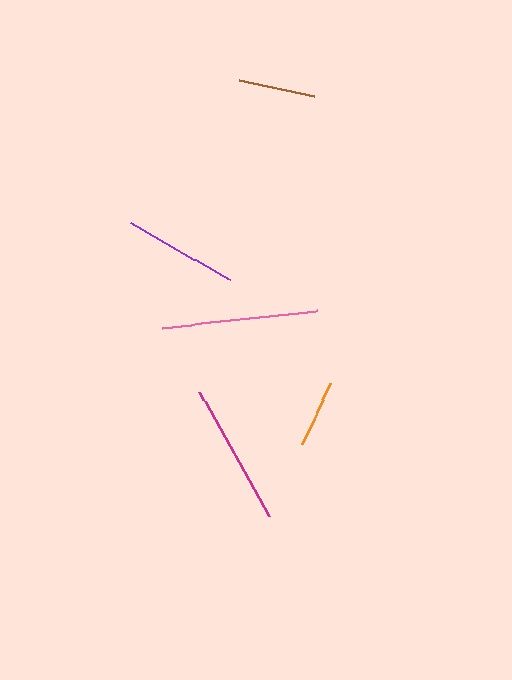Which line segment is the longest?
The pink line is the longest at approximately 156 pixels.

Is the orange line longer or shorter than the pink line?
The pink line is longer than the orange line.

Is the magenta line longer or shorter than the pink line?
The pink line is longer than the magenta line.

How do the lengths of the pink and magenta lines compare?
The pink and magenta lines are approximately the same length.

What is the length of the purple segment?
The purple segment is approximately 115 pixels long.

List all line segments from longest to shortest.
From longest to shortest: pink, magenta, purple, brown, orange.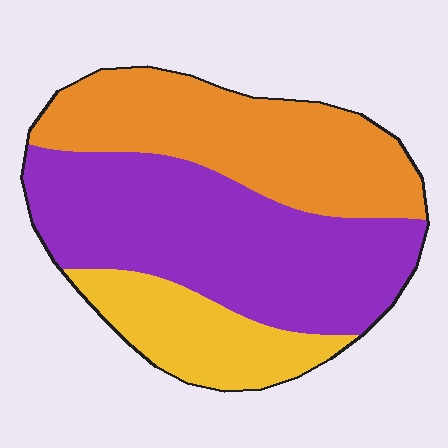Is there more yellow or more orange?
Orange.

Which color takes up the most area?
Purple, at roughly 45%.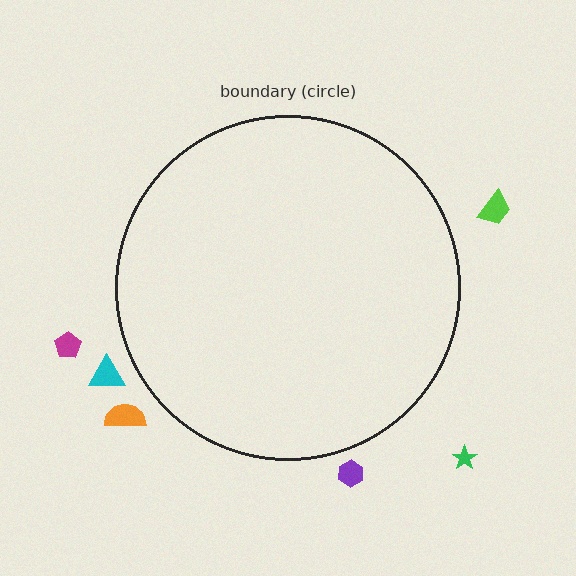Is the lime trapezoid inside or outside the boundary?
Outside.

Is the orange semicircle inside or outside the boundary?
Outside.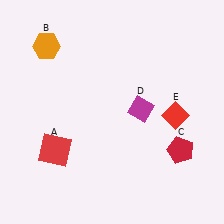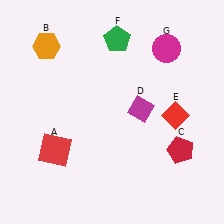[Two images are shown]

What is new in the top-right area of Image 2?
A green pentagon (F) was added in the top-right area of Image 2.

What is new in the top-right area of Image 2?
A magenta circle (G) was added in the top-right area of Image 2.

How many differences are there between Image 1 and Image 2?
There are 2 differences between the two images.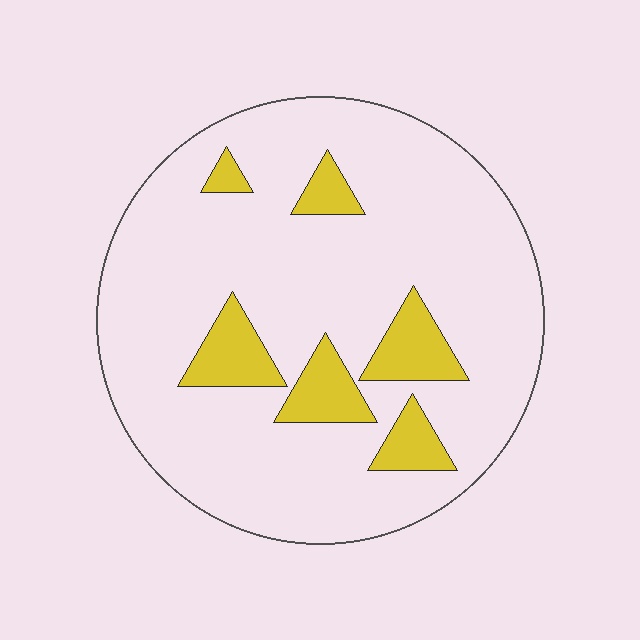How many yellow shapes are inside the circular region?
6.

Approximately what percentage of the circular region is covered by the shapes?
Approximately 15%.